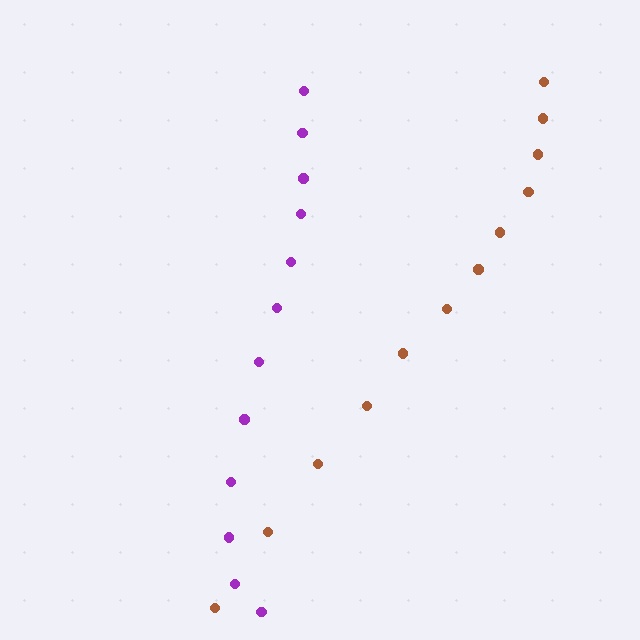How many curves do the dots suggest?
There are 2 distinct paths.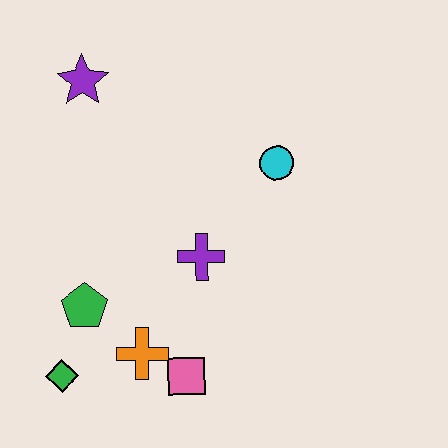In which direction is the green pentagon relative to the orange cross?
The green pentagon is to the left of the orange cross.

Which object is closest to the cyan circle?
The purple cross is closest to the cyan circle.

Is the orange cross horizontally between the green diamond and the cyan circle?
Yes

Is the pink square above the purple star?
No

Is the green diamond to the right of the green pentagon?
No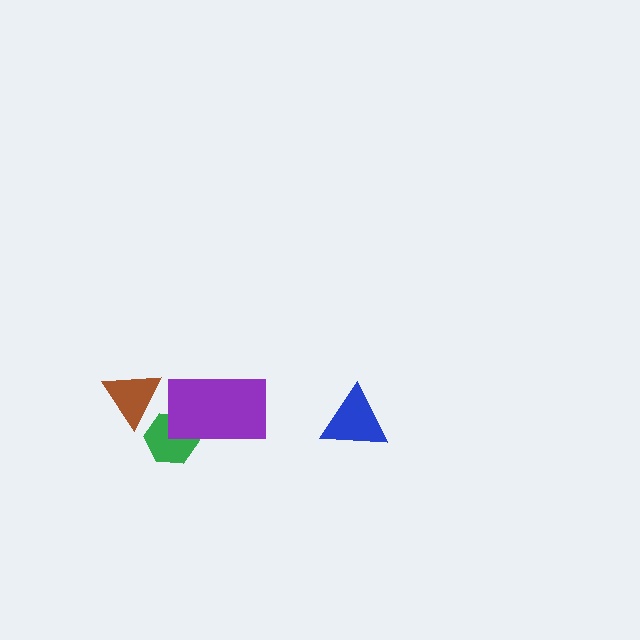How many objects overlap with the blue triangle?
0 objects overlap with the blue triangle.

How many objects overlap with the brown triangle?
0 objects overlap with the brown triangle.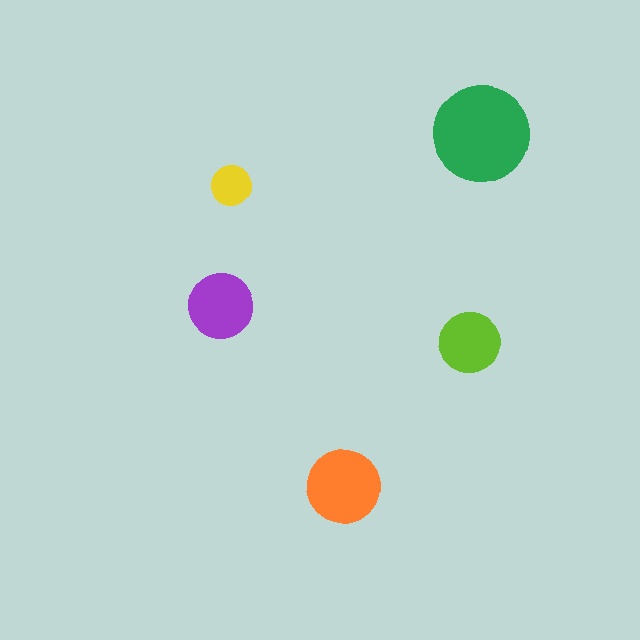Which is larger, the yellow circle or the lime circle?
The lime one.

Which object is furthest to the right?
The green circle is rightmost.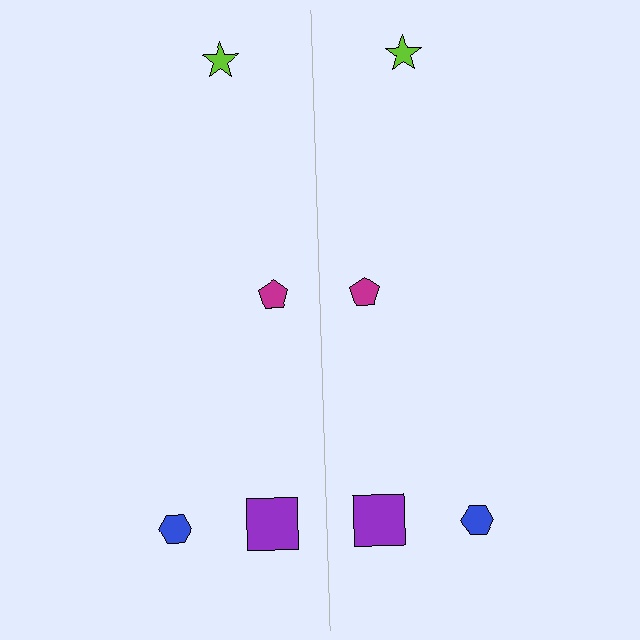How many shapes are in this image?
There are 8 shapes in this image.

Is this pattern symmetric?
Yes, this pattern has bilateral (reflection) symmetry.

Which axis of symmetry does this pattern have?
The pattern has a vertical axis of symmetry running through the center of the image.